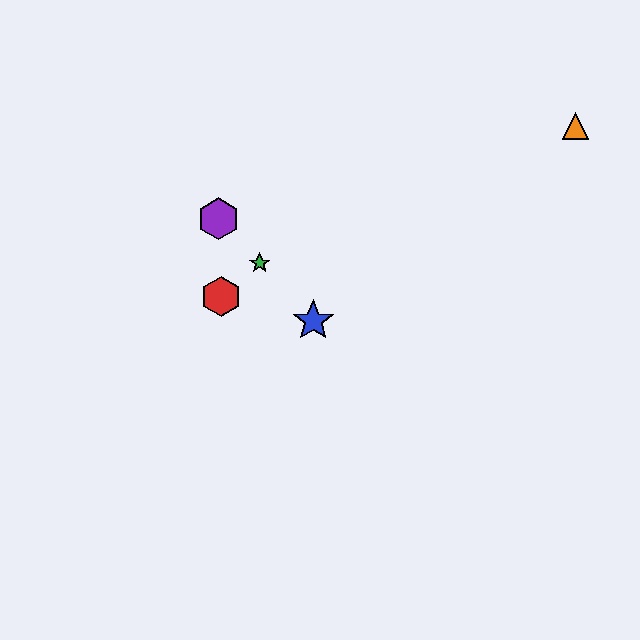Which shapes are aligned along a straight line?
The blue star, the green star, the yellow hexagon, the purple hexagon are aligned along a straight line.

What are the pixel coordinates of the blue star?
The blue star is at (313, 321).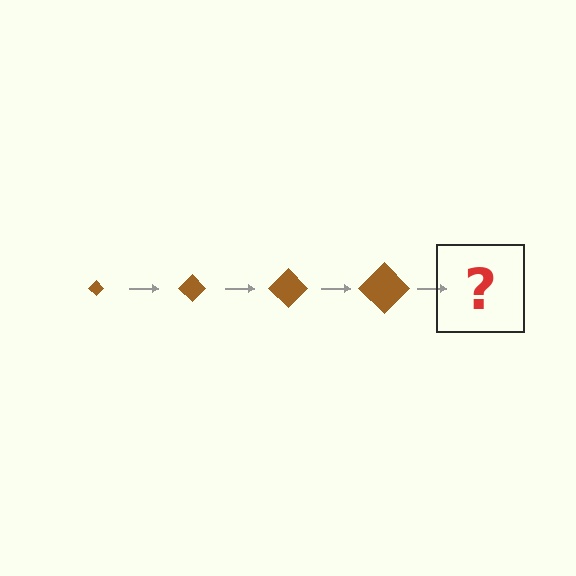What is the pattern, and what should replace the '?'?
The pattern is that the diamond gets progressively larger each step. The '?' should be a brown diamond, larger than the previous one.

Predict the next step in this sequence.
The next step is a brown diamond, larger than the previous one.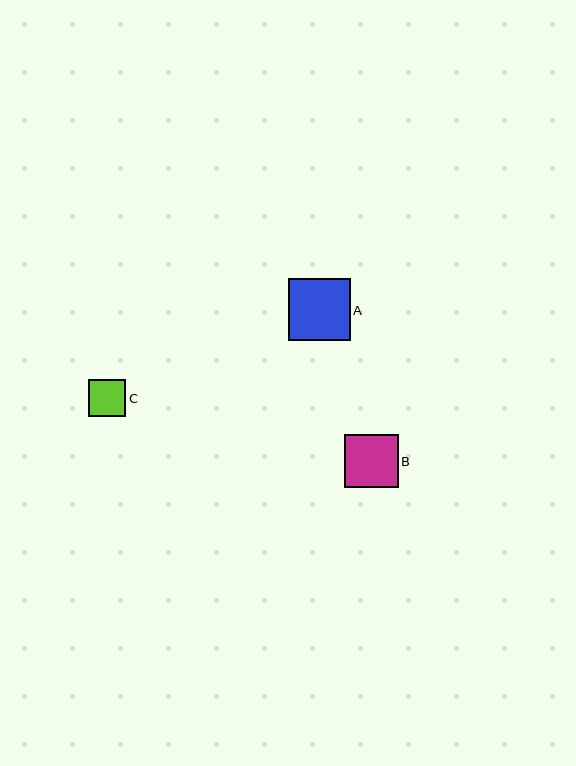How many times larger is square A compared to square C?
Square A is approximately 1.7 times the size of square C.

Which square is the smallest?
Square C is the smallest with a size of approximately 37 pixels.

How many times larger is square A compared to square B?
Square A is approximately 1.2 times the size of square B.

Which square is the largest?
Square A is the largest with a size of approximately 62 pixels.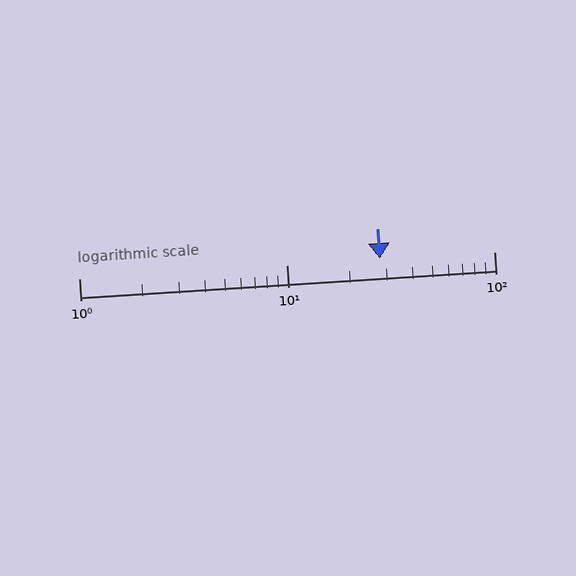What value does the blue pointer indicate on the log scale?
The pointer indicates approximately 28.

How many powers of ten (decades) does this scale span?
The scale spans 2 decades, from 1 to 100.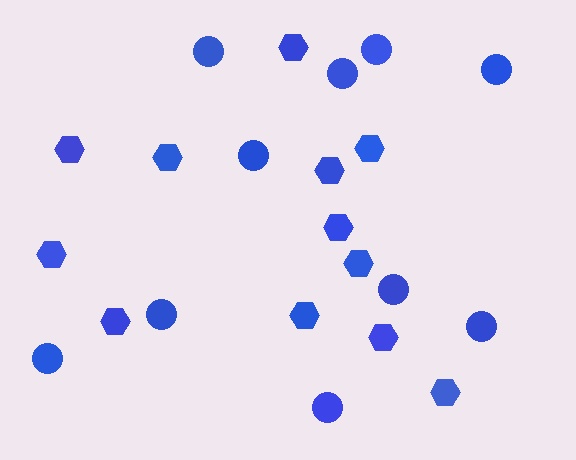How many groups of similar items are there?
There are 2 groups: one group of hexagons (12) and one group of circles (10).